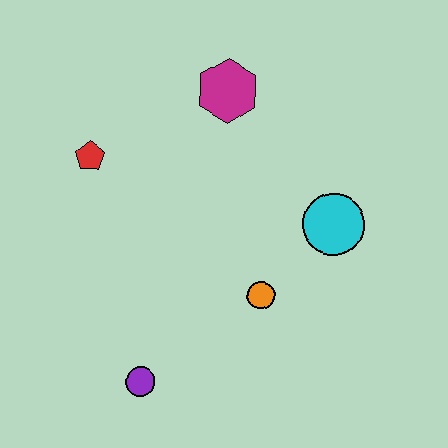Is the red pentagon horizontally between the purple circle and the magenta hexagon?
No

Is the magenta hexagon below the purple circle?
No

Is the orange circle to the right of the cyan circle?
No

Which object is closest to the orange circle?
The cyan circle is closest to the orange circle.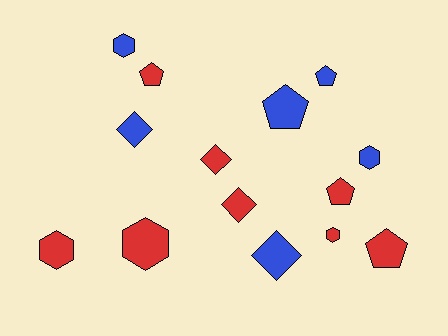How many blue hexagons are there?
There are 2 blue hexagons.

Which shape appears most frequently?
Pentagon, with 5 objects.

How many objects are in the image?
There are 14 objects.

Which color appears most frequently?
Red, with 8 objects.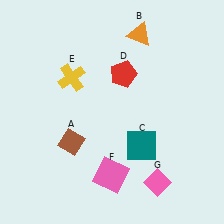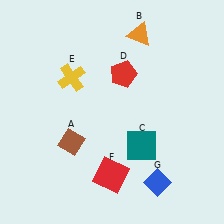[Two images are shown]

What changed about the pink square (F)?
In Image 1, F is pink. In Image 2, it changed to red.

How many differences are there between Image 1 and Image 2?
There are 2 differences between the two images.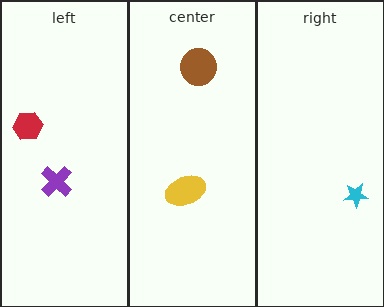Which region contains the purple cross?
The left region.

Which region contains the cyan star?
The right region.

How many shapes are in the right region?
1.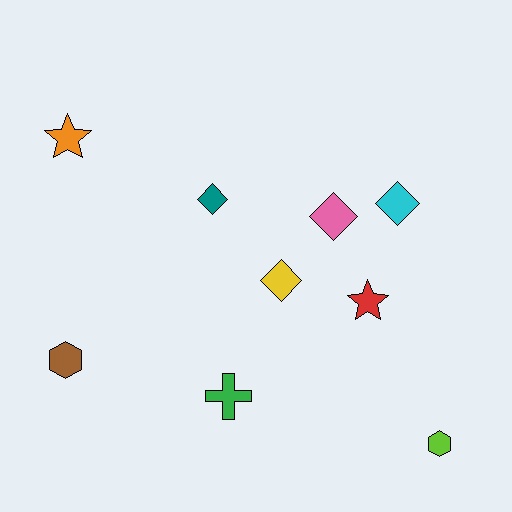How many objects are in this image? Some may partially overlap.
There are 9 objects.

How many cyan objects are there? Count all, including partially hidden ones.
There is 1 cyan object.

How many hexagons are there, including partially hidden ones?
There are 2 hexagons.